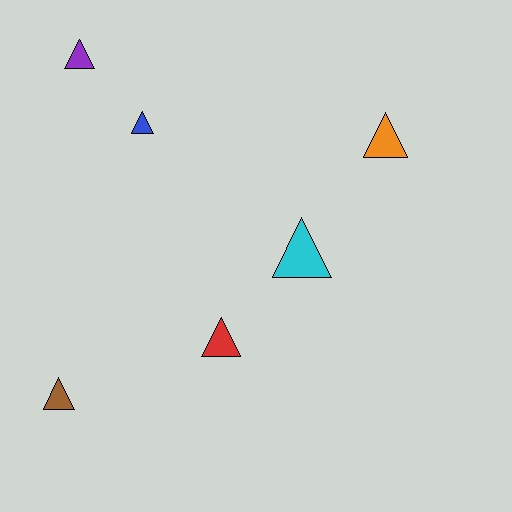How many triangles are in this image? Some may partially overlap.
There are 6 triangles.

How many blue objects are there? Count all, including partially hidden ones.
There is 1 blue object.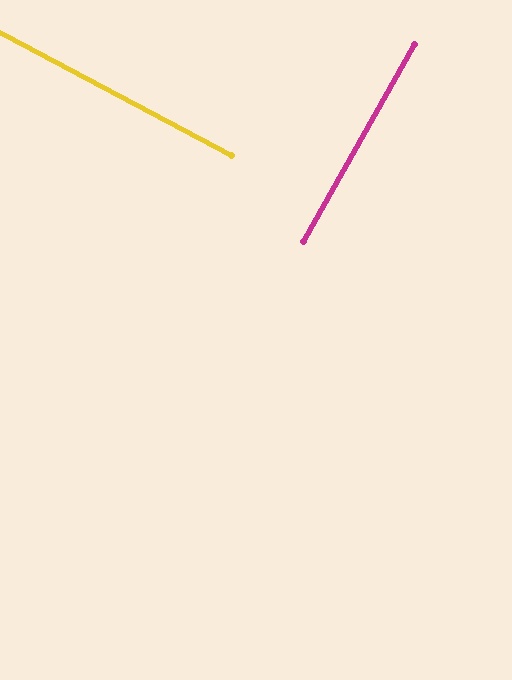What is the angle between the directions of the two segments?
Approximately 88 degrees.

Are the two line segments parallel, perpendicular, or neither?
Perpendicular — they meet at approximately 88°.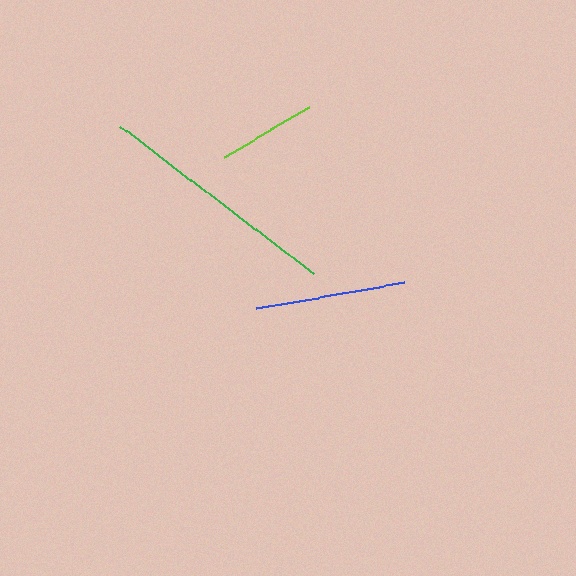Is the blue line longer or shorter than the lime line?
The blue line is longer than the lime line.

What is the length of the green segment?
The green segment is approximately 243 pixels long.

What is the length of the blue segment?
The blue segment is approximately 150 pixels long.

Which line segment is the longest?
The green line is the longest at approximately 243 pixels.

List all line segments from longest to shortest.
From longest to shortest: green, blue, lime.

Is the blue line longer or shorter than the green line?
The green line is longer than the blue line.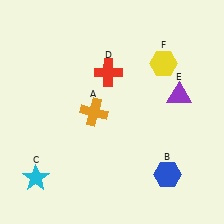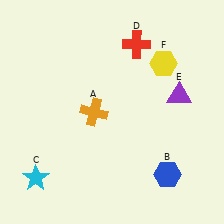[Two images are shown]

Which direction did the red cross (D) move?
The red cross (D) moved right.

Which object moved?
The red cross (D) moved right.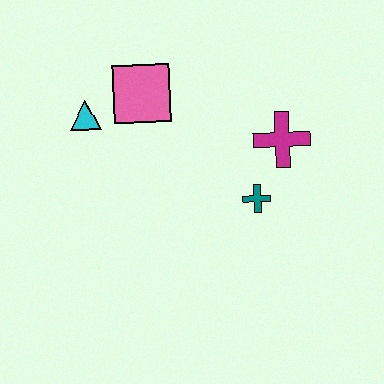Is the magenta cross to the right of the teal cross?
Yes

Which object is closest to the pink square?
The cyan triangle is closest to the pink square.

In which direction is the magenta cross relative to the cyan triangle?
The magenta cross is to the right of the cyan triangle.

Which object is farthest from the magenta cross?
The cyan triangle is farthest from the magenta cross.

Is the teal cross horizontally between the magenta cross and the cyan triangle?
Yes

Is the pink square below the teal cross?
No